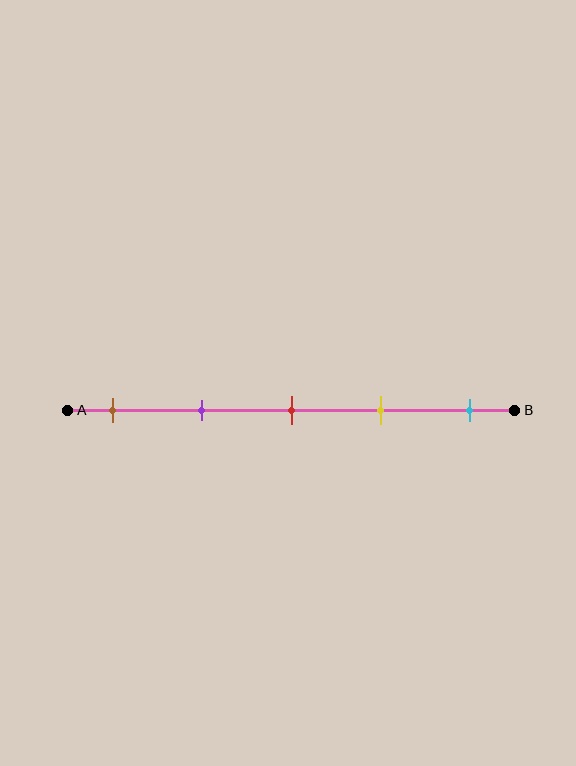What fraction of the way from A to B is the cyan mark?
The cyan mark is approximately 90% (0.9) of the way from A to B.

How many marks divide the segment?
There are 5 marks dividing the segment.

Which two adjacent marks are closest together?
The red and yellow marks are the closest adjacent pair.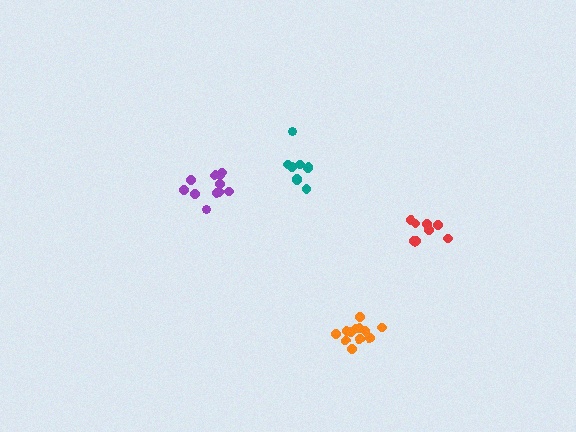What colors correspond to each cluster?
The clusters are colored: orange, purple, red, teal.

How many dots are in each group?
Group 1: 12 dots, Group 2: 11 dots, Group 3: 8 dots, Group 4: 9 dots (40 total).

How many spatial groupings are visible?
There are 4 spatial groupings.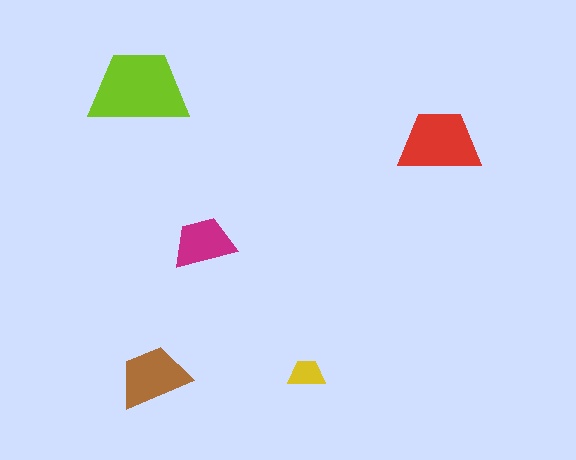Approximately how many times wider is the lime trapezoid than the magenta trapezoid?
About 1.5 times wider.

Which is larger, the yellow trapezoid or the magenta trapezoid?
The magenta one.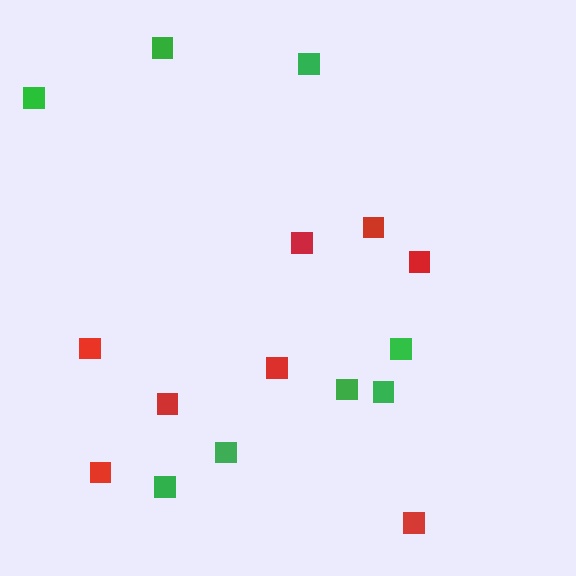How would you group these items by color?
There are 2 groups: one group of red squares (8) and one group of green squares (8).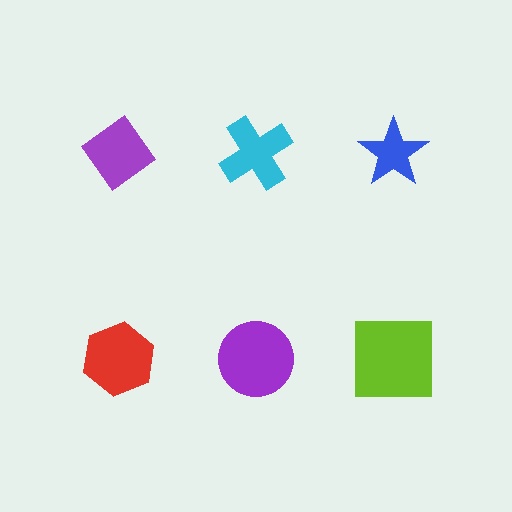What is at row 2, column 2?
A purple circle.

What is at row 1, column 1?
A purple diamond.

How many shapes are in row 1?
3 shapes.